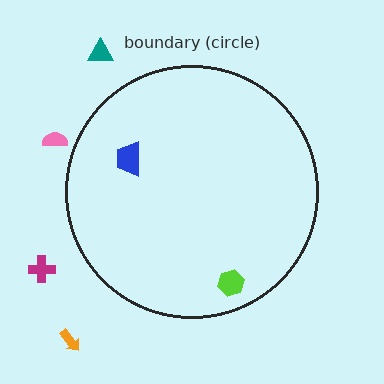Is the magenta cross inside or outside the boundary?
Outside.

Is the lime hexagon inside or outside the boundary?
Inside.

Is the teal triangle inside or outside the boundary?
Outside.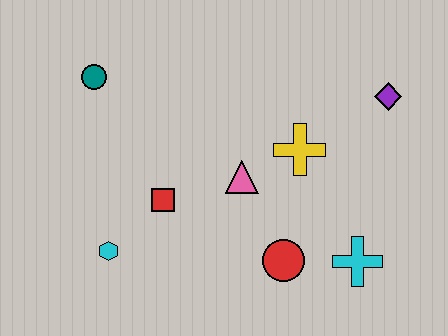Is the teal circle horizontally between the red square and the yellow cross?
No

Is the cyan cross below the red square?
Yes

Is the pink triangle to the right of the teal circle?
Yes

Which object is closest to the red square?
The cyan hexagon is closest to the red square.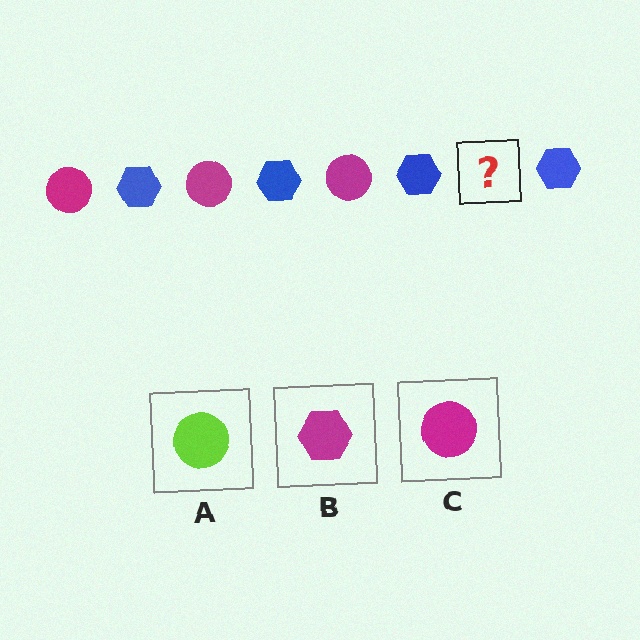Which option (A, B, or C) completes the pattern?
C.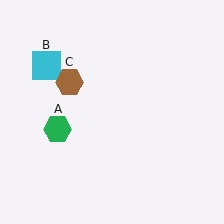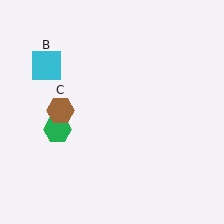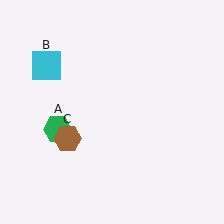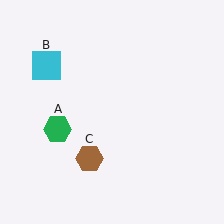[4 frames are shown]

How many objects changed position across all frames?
1 object changed position: brown hexagon (object C).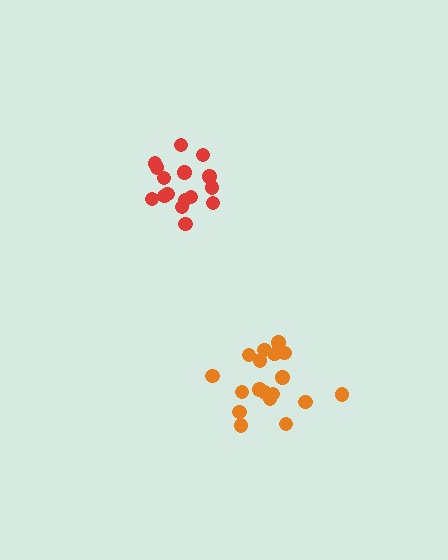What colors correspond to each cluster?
The clusters are colored: red, orange.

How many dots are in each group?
Group 1: 16 dots, Group 2: 18 dots (34 total).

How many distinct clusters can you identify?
There are 2 distinct clusters.